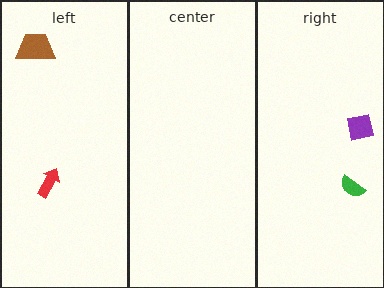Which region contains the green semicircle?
The right region.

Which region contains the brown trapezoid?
The left region.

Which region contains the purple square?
The right region.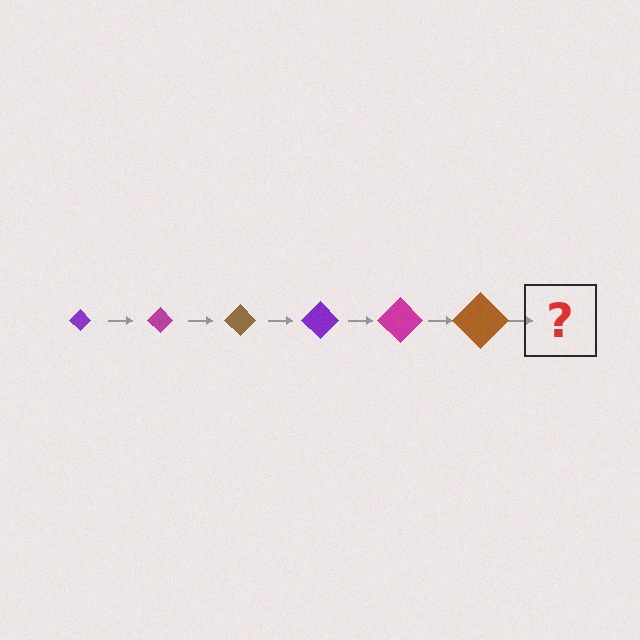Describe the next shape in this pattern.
It should be a purple diamond, larger than the previous one.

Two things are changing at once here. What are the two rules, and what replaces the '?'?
The two rules are that the diamond grows larger each step and the color cycles through purple, magenta, and brown. The '?' should be a purple diamond, larger than the previous one.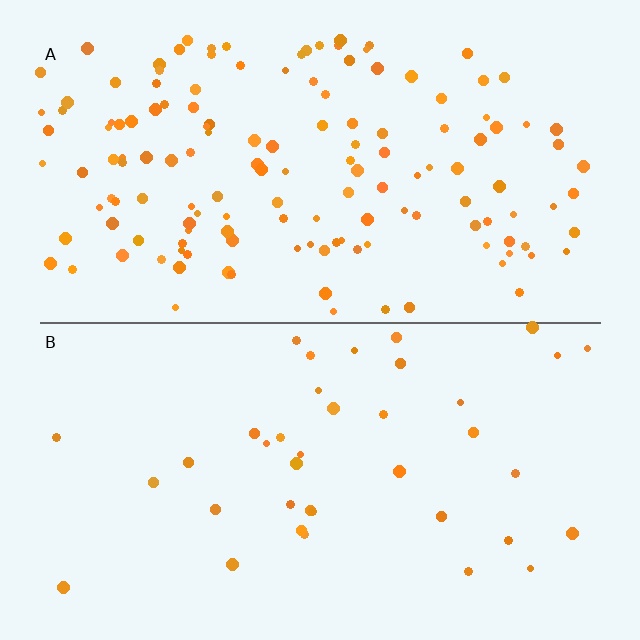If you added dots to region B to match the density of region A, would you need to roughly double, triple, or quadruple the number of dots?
Approximately quadruple.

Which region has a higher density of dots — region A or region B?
A (the top).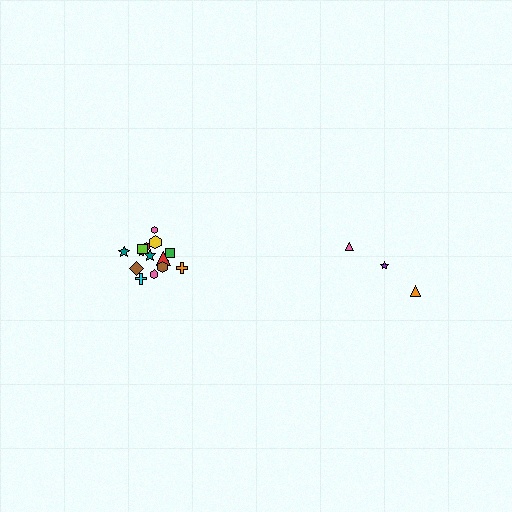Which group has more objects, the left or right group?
The left group.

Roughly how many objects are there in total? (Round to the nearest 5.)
Roughly 20 objects in total.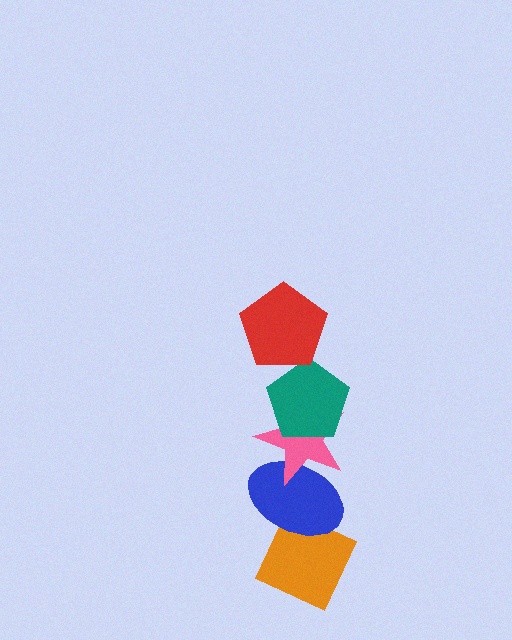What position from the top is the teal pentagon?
The teal pentagon is 2nd from the top.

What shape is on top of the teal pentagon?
The red pentagon is on top of the teal pentagon.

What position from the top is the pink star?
The pink star is 3rd from the top.